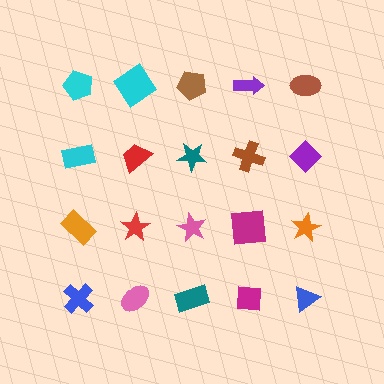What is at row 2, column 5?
A purple diamond.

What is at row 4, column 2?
A pink ellipse.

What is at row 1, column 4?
A purple arrow.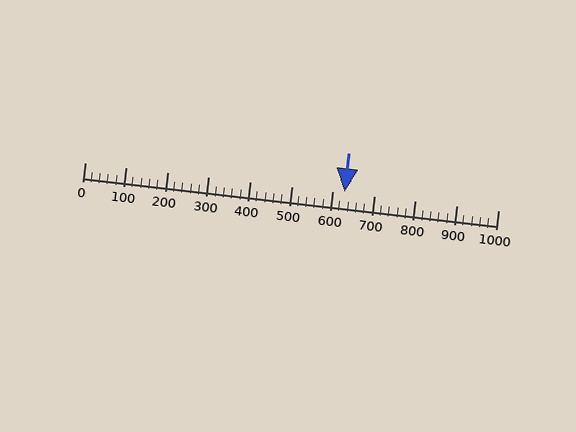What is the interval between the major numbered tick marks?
The major tick marks are spaced 100 units apart.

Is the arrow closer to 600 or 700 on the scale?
The arrow is closer to 600.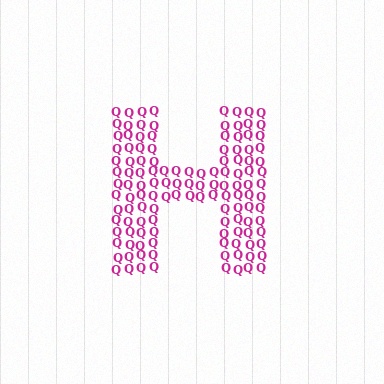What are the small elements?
The small elements are letter Q's.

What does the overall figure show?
The overall figure shows the letter H.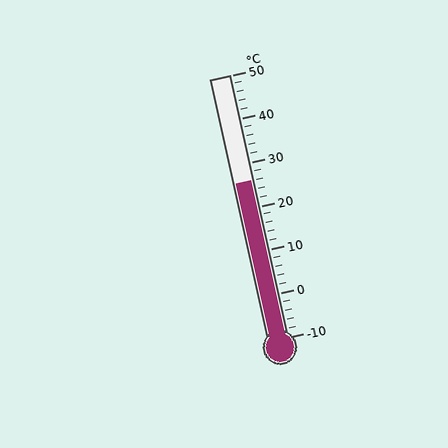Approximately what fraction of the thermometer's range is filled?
The thermometer is filled to approximately 60% of its range.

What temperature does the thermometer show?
The thermometer shows approximately 26°C.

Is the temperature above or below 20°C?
The temperature is above 20°C.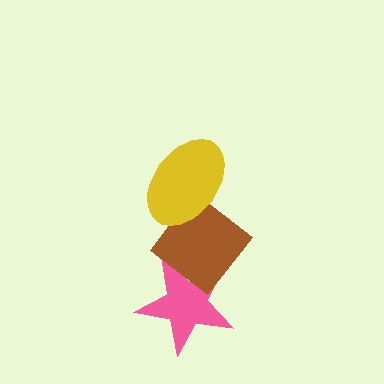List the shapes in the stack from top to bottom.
From top to bottom: the yellow ellipse, the brown diamond, the pink star.